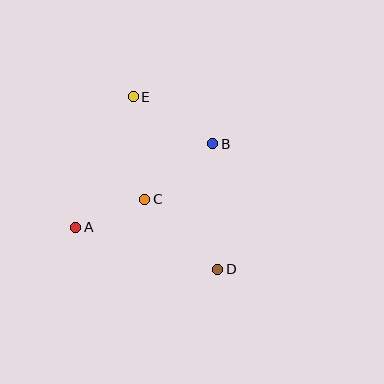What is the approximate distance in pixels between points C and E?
The distance between C and E is approximately 103 pixels.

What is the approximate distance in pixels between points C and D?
The distance between C and D is approximately 101 pixels.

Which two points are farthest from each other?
Points D and E are farthest from each other.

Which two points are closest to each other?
Points A and C are closest to each other.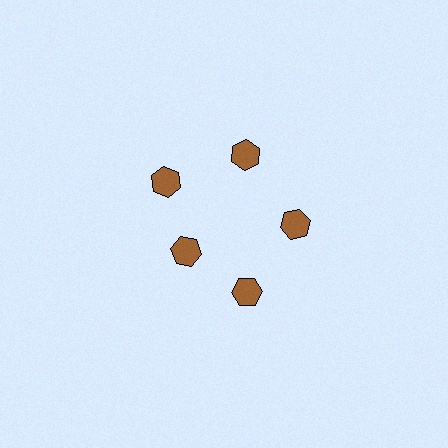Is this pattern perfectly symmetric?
No. The 5 brown hexagons are arranged in a ring, but one element near the 8 o'clock position is pulled inward toward the center, breaking the 5-fold rotational symmetry.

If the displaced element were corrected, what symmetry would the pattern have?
It would have 5-fold rotational symmetry — the pattern would map onto itself every 72 degrees.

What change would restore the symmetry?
The symmetry would be restored by moving it outward, back onto the ring so that all 5 hexagons sit at equal angles and equal distance from the center.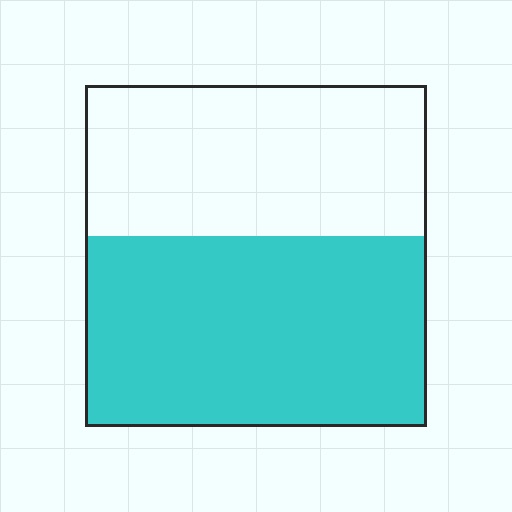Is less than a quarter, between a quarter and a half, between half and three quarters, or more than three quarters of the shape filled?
Between half and three quarters.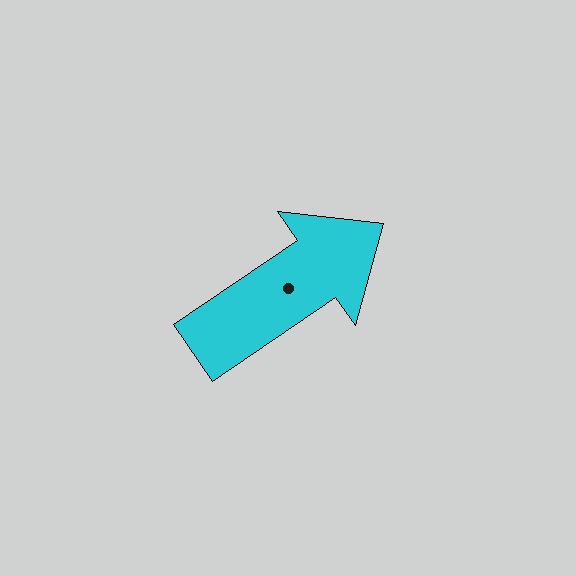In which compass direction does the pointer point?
Northeast.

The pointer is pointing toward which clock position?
Roughly 2 o'clock.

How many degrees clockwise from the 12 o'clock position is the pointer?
Approximately 56 degrees.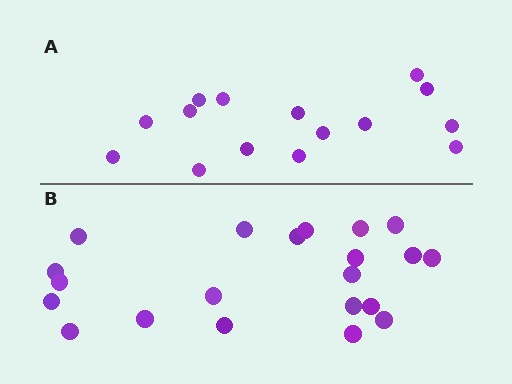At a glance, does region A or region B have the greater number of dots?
Region B (the bottom region) has more dots.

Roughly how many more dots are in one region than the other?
Region B has about 6 more dots than region A.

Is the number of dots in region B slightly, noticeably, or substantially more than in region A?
Region B has noticeably more, but not dramatically so. The ratio is roughly 1.4 to 1.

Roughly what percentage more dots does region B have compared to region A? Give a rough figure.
About 40% more.